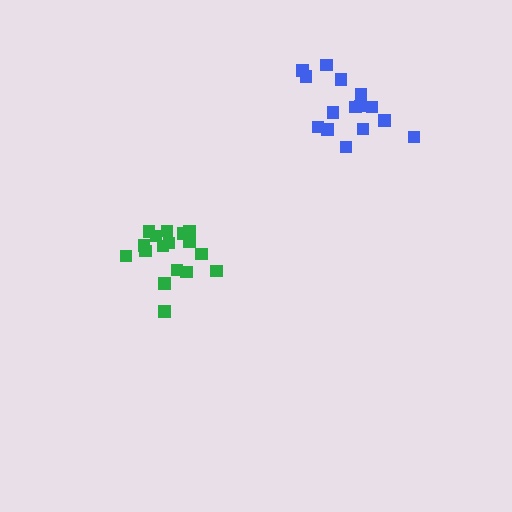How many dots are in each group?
Group 1: 17 dots, Group 2: 15 dots (32 total).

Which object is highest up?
The blue cluster is topmost.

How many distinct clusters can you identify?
There are 2 distinct clusters.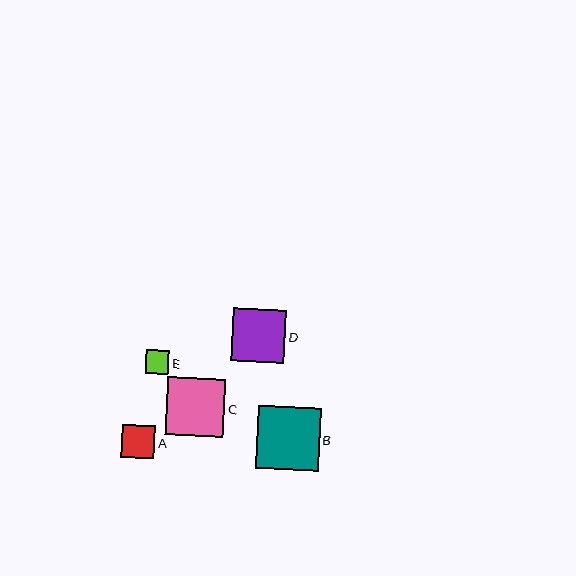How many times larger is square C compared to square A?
Square C is approximately 1.8 times the size of square A.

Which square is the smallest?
Square E is the smallest with a size of approximately 24 pixels.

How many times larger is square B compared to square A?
Square B is approximately 1.9 times the size of square A.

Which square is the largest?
Square B is the largest with a size of approximately 63 pixels.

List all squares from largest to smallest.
From largest to smallest: B, C, D, A, E.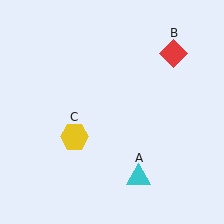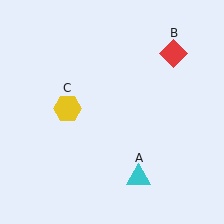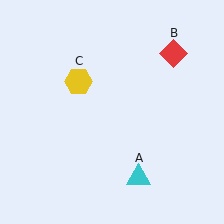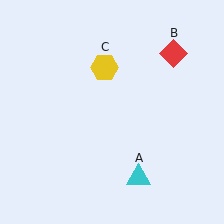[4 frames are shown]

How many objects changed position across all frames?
1 object changed position: yellow hexagon (object C).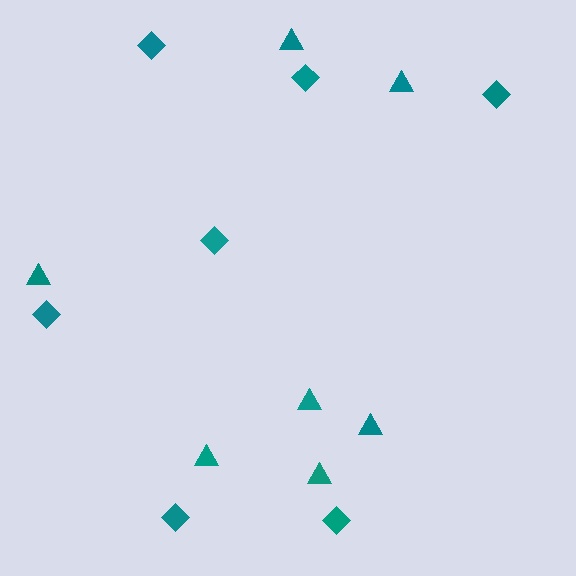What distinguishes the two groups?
There are 2 groups: one group of triangles (7) and one group of diamonds (7).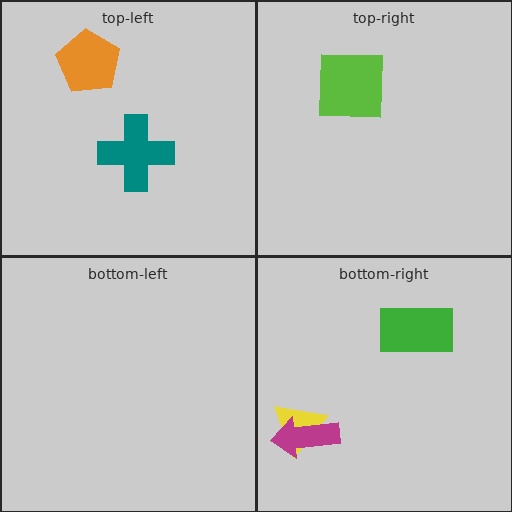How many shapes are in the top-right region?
1.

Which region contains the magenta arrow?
The bottom-right region.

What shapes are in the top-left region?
The orange pentagon, the teal cross.